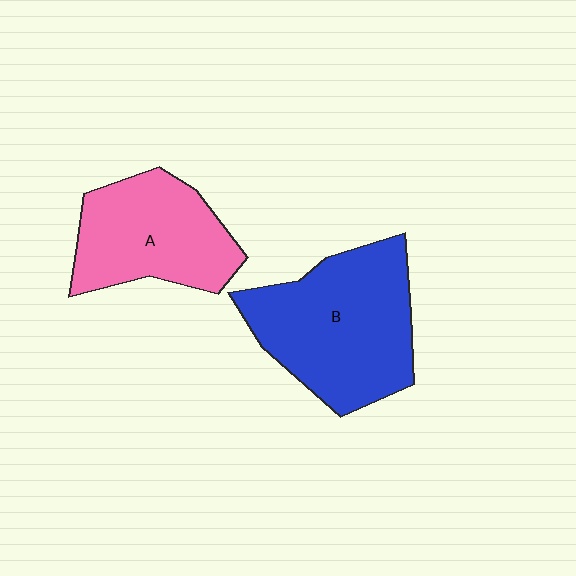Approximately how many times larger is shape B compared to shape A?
Approximately 1.3 times.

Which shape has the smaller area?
Shape A (pink).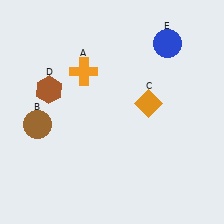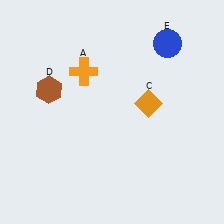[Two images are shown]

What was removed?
The brown circle (B) was removed in Image 2.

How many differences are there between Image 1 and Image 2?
There is 1 difference between the two images.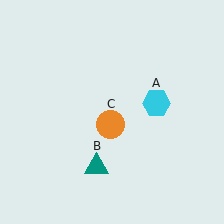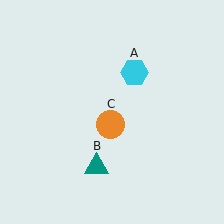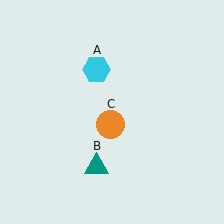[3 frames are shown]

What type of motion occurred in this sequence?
The cyan hexagon (object A) rotated counterclockwise around the center of the scene.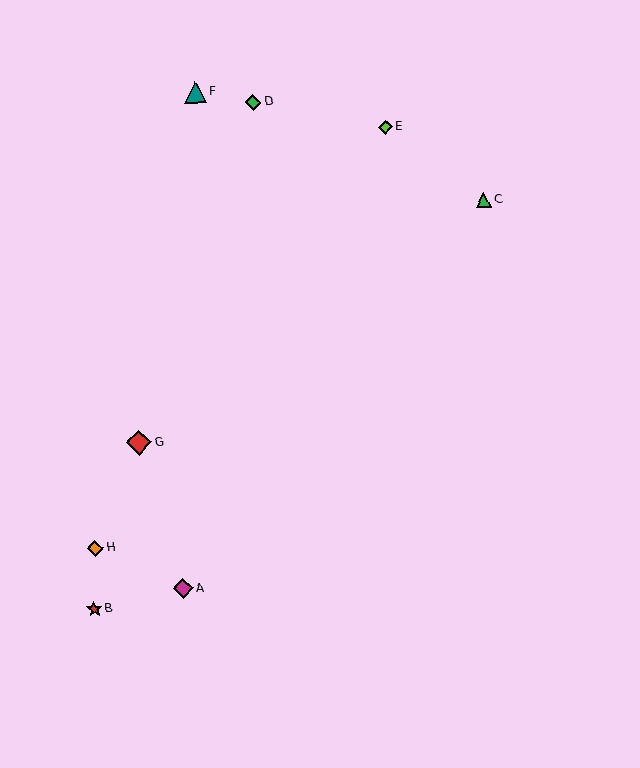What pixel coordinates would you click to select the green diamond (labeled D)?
Click at (253, 102) to select the green diamond D.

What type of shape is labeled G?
Shape G is a red diamond.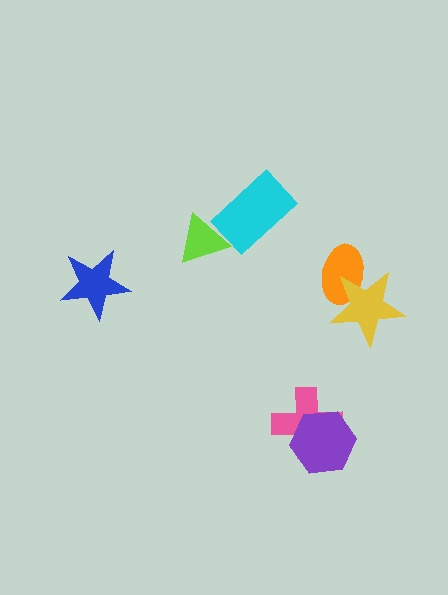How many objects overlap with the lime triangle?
1 object overlaps with the lime triangle.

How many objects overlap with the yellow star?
1 object overlaps with the yellow star.